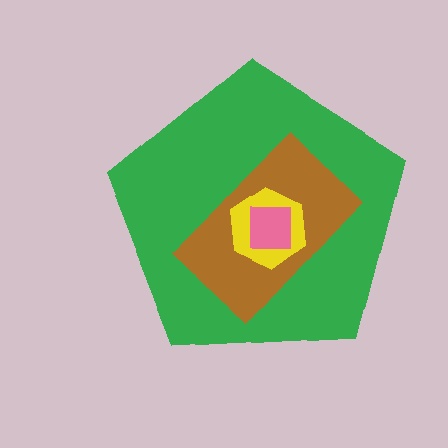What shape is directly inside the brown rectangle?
The yellow hexagon.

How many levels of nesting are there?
4.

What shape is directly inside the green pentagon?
The brown rectangle.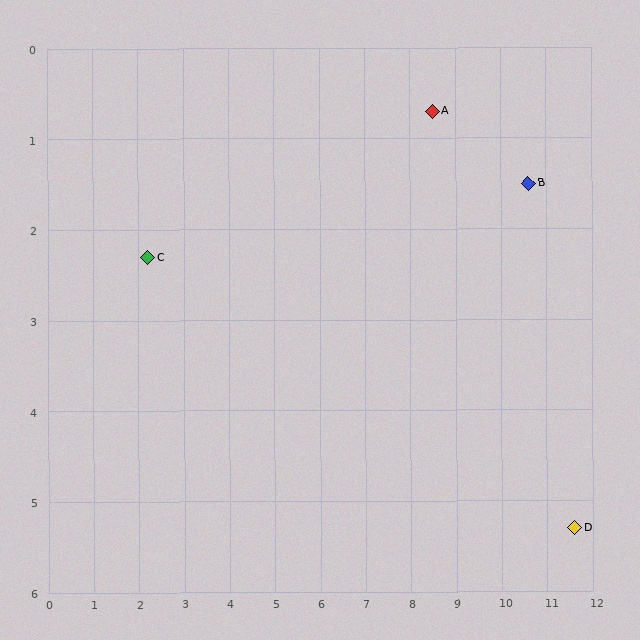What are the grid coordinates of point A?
Point A is at approximately (8.5, 0.7).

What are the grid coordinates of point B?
Point B is at approximately (10.6, 1.5).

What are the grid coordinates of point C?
Point C is at approximately (2.2, 2.3).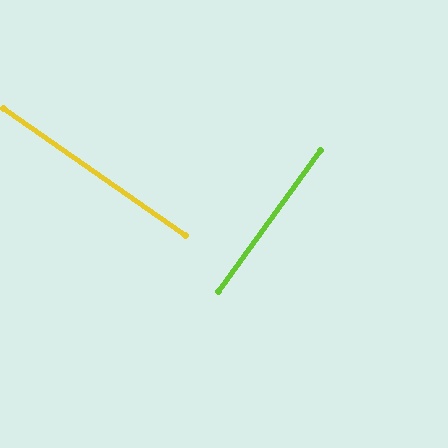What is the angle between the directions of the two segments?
Approximately 89 degrees.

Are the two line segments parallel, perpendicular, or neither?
Perpendicular — they meet at approximately 89°.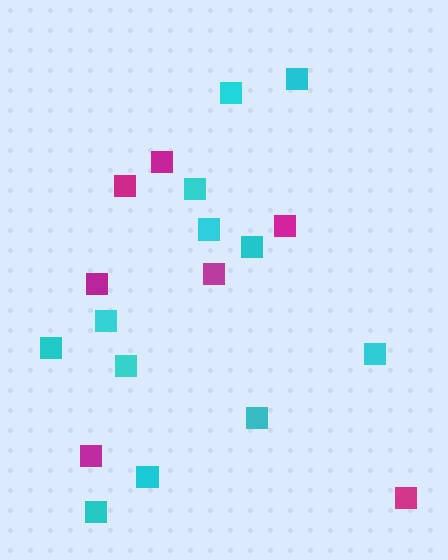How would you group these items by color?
There are 2 groups: one group of magenta squares (7) and one group of cyan squares (12).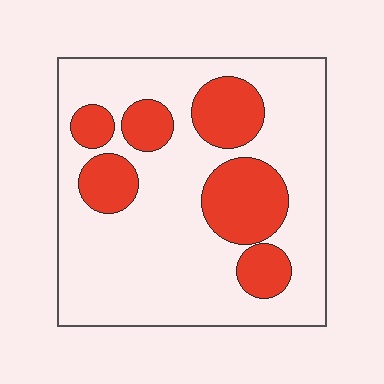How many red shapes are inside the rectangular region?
6.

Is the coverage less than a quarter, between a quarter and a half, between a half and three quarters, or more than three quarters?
Between a quarter and a half.